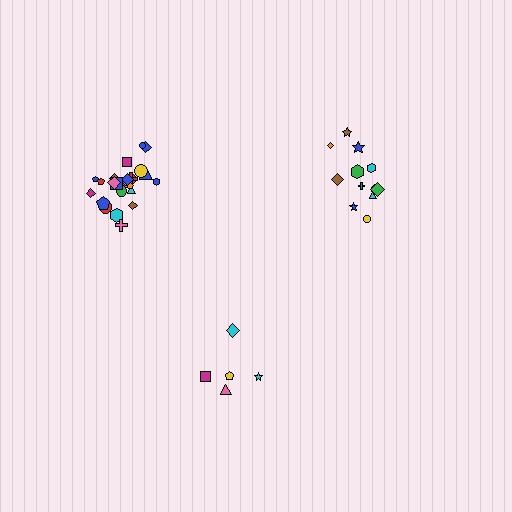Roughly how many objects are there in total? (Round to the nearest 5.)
Roughly 40 objects in total.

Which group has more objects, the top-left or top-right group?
The top-left group.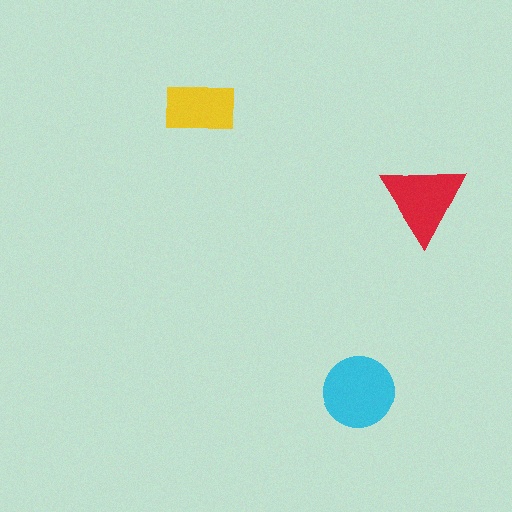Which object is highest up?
The yellow rectangle is topmost.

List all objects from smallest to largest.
The yellow rectangle, the red triangle, the cyan circle.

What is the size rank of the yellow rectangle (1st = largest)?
3rd.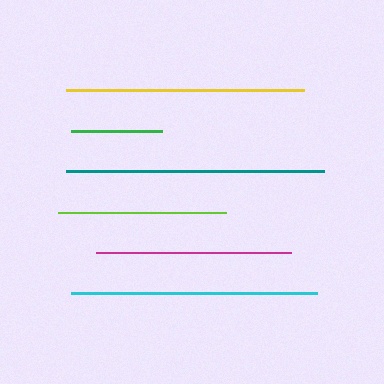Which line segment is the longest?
The teal line is the longest at approximately 258 pixels.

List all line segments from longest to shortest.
From longest to shortest: teal, cyan, yellow, magenta, lime, green.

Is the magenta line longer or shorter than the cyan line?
The cyan line is longer than the magenta line.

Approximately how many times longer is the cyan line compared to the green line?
The cyan line is approximately 2.7 times the length of the green line.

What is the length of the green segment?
The green segment is approximately 91 pixels long.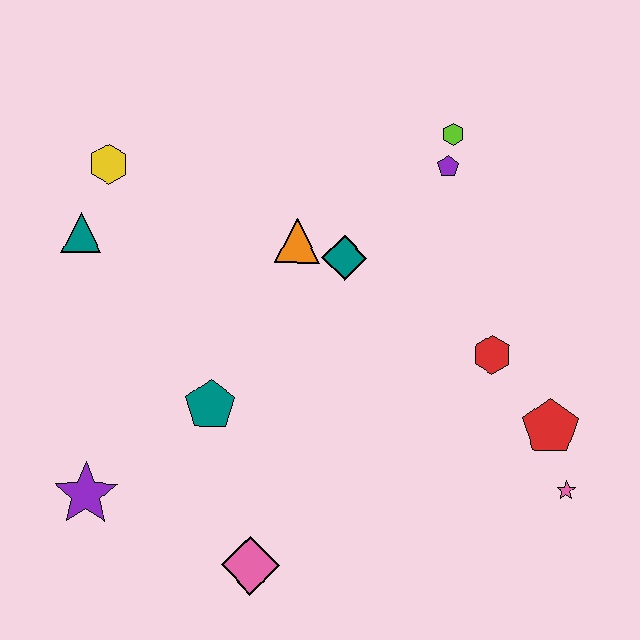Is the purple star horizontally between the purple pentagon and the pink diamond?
No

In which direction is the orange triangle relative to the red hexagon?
The orange triangle is to the left of the red hexagon.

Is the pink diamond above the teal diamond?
No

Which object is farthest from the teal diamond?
The purple star is farthest from the teal diamond.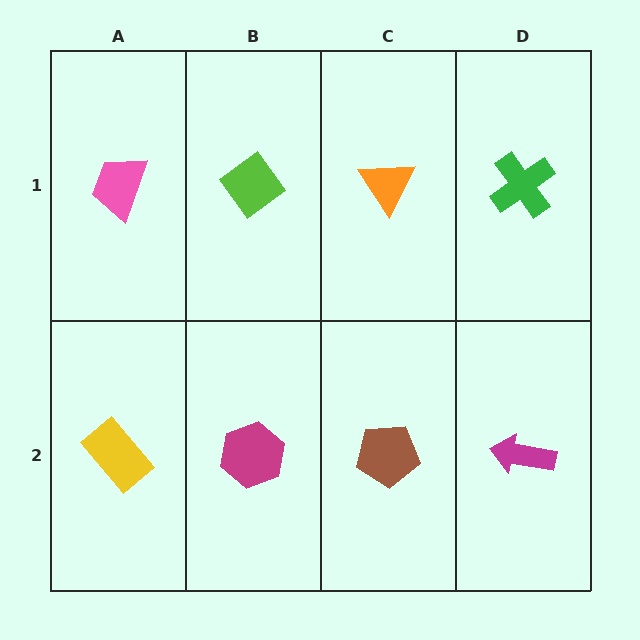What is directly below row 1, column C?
A brown pentagon.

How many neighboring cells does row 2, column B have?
3.